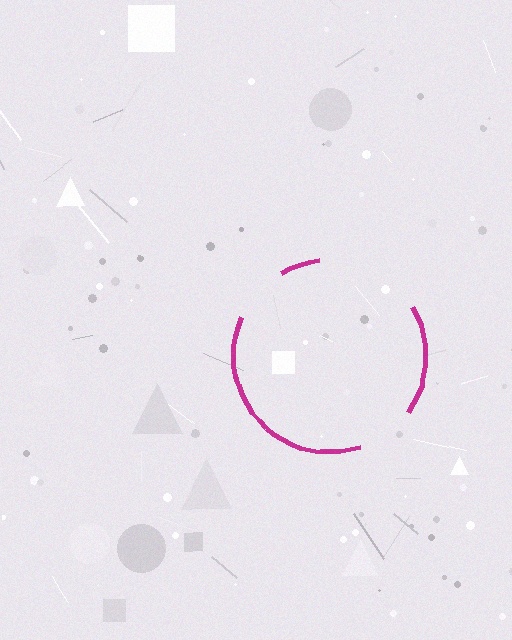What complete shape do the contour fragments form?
The contour fragments form a circle.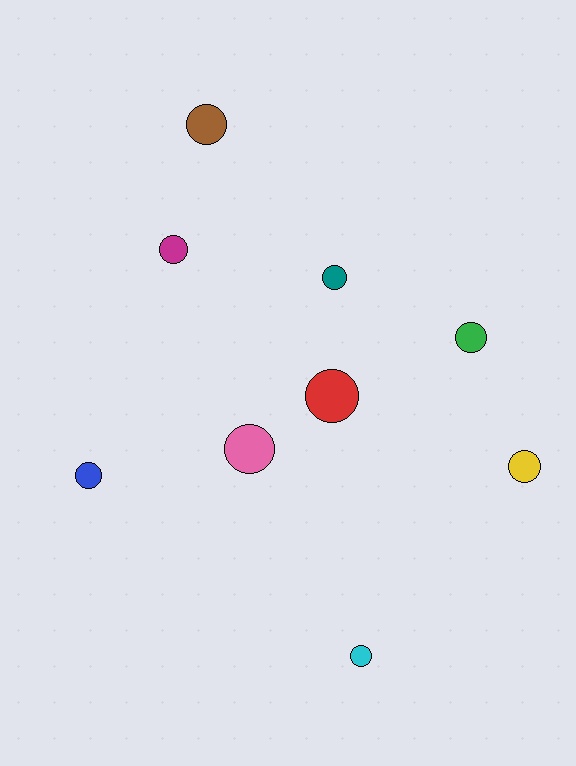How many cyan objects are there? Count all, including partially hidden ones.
There is 1 cyan object.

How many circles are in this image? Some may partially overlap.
There are 9 circles.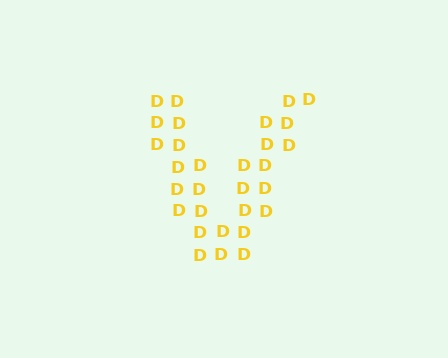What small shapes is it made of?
It is made of small letter D's.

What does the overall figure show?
The overall figure shows the letter V.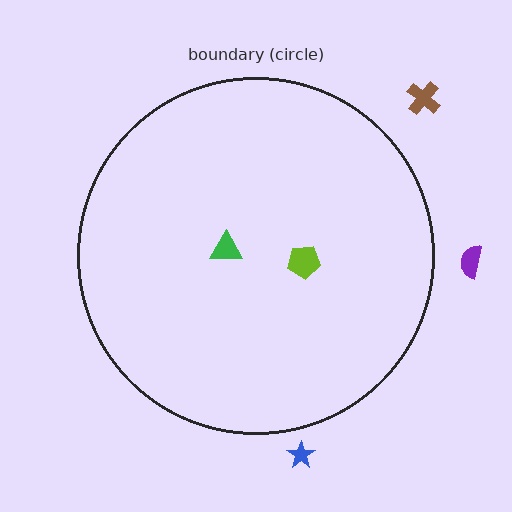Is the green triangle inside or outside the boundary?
Inside.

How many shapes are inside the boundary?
2 inside, 3 outside.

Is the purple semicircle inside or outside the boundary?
Outside.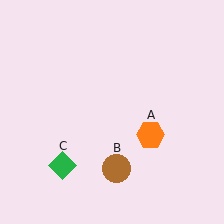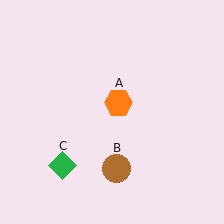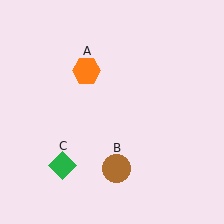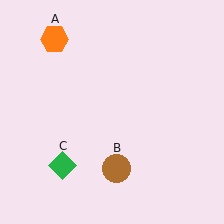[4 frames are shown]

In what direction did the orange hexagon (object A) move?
The orange hexagon (object A) moved up and to the left.